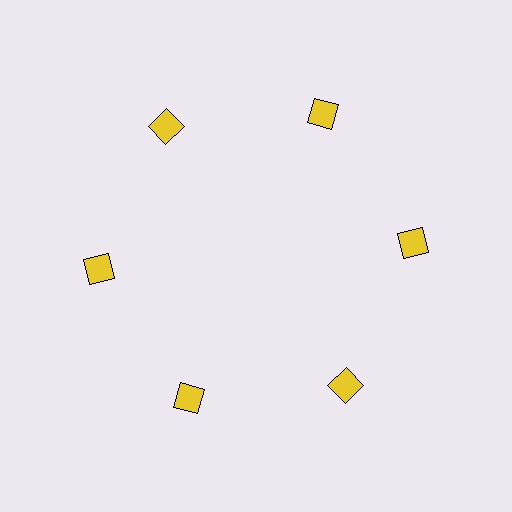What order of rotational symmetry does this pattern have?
This pattern has 6-fold rotational symmetry.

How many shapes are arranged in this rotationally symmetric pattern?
There are 6 shapes, arranged in 6 groups of 1.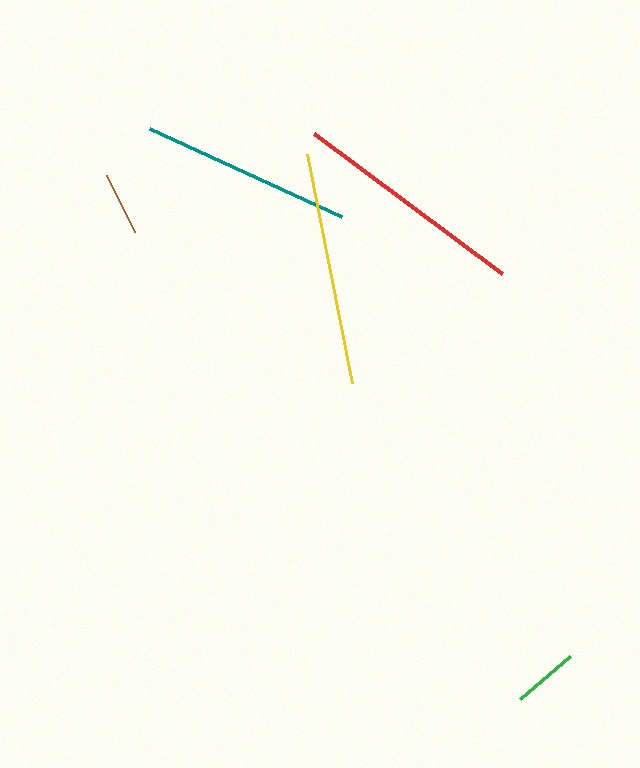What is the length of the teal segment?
The teal segment is approximately 211 pixels long.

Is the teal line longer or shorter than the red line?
The red line is longer than the teal line.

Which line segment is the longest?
The red line is the longest at approximately 235 pixels.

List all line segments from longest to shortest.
From longest to shortest: red, yellow, teal, green, brown.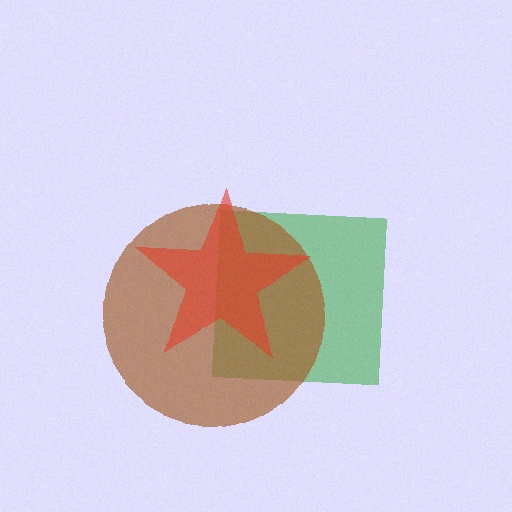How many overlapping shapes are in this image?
There are 3 overlapping shapes in the image.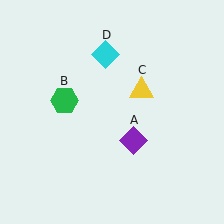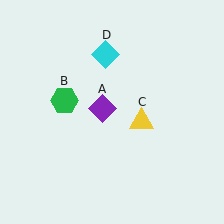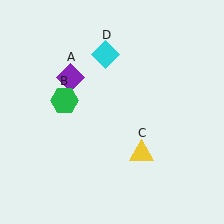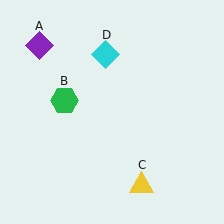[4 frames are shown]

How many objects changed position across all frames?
2 objects changed position: purple diamond (object A), yellow triangle (object C).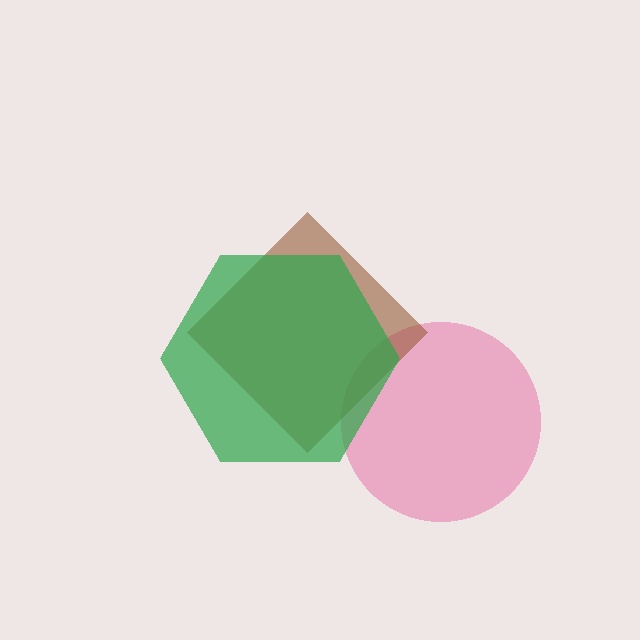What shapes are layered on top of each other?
The layered shapes are: a pink circle, a brown diamond, a green hexagon.